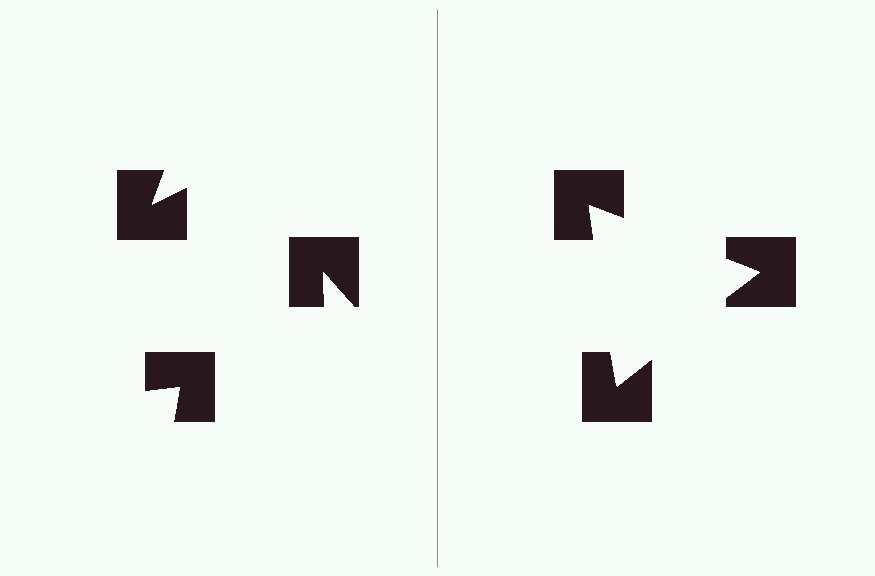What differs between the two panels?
The notched squares are positioned identically on both sides; only the wedge orientations differ. On the right they align to a triangle; on the left they are misaligned.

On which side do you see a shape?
An illusory triangle appears on the right side. On the left side the wedge cuts are rotated, so no coherent shape forms.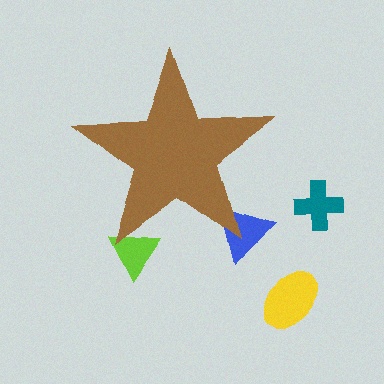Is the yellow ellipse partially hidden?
No, the yellow ellipse is fully visible.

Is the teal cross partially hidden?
No, the teal cross is fully visible.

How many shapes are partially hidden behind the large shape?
2 shapes are partially hidden.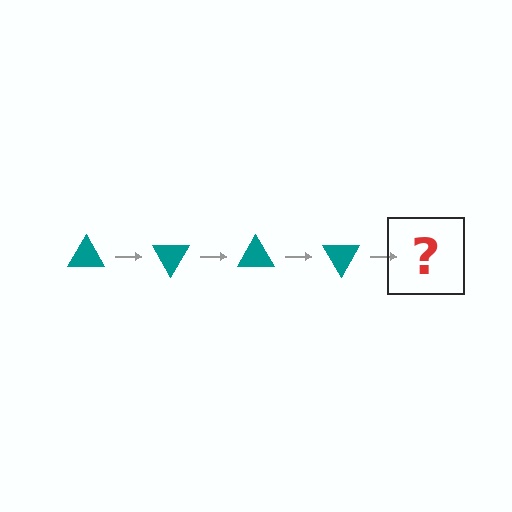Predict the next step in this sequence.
The next step is a teal triangle rotated 240 degrees.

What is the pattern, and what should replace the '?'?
The pattern is that the triangle rotates 60 degrees each step. The '?' should be a teal triangle rotated 240 degrees.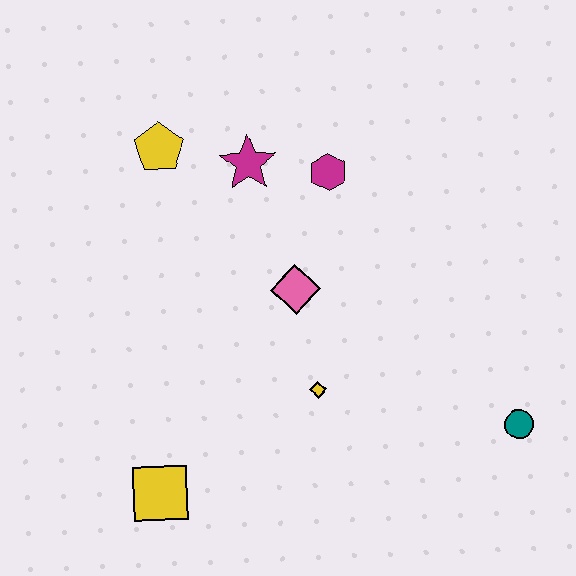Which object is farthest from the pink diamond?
The teal circle is farthest from the pink diamond.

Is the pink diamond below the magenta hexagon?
Yes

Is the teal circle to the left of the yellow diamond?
No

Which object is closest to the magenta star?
The magenta hexagon is closest to the magenta star.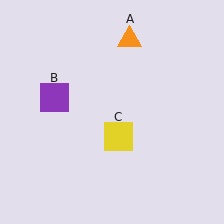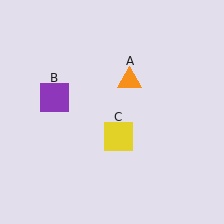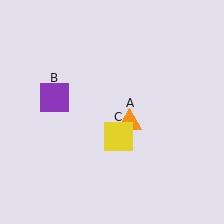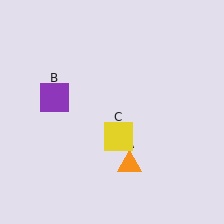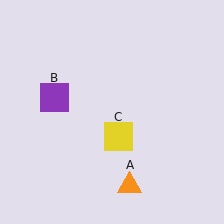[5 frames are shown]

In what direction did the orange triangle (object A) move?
The orange triangle (object A) moved down.